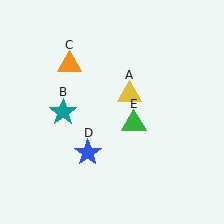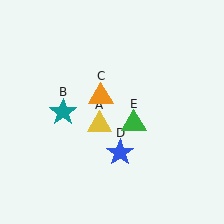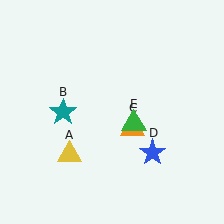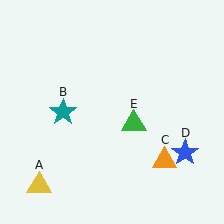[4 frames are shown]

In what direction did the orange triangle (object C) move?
The orange triangle (object C) moved down and to the right.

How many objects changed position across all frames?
3 objects changed position: yellow triangle (object A), orange triangle (object C), blue star (object D).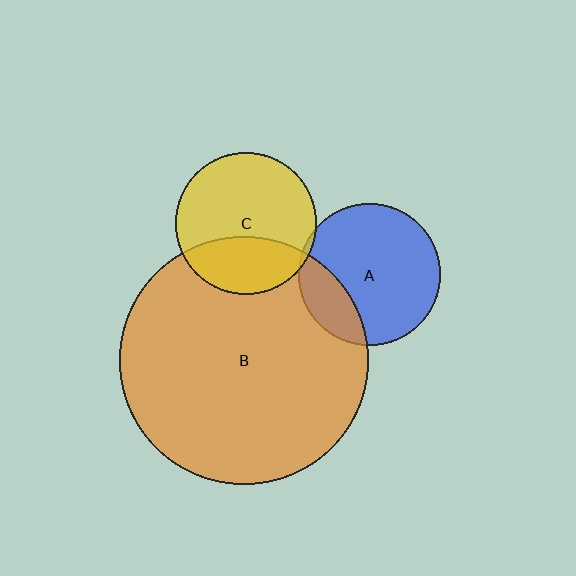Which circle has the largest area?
Circle B (orange).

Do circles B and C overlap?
Yes.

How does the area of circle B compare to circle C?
Approximately 3.1 times.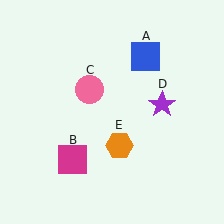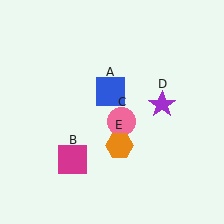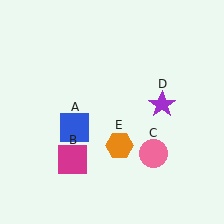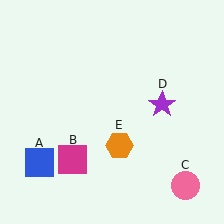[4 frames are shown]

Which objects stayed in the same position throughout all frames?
Magenta square (object B) and purple star (object D) and orange hexagon (object E) remained stationary.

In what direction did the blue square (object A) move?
The blue square (object A) moved down and to the left.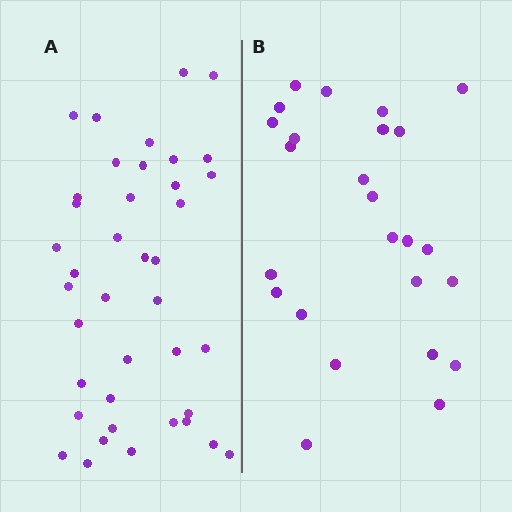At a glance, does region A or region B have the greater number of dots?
Region A (the left region) has more dots.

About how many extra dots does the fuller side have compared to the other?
Region A has approximately 15 more dots than region B.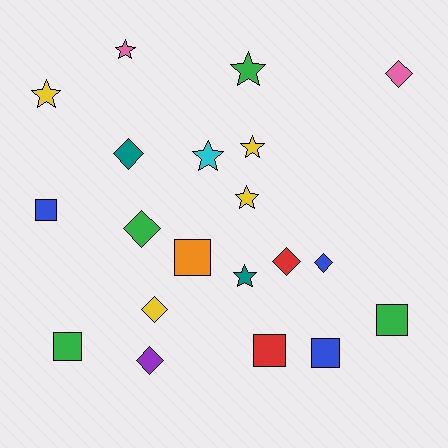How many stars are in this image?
There are 7 stars.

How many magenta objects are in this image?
There are no magenta objects.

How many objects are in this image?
There are 20 objects.